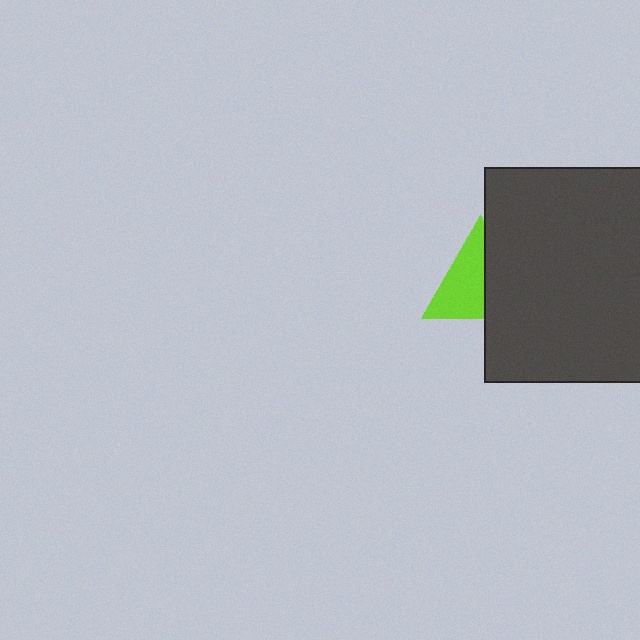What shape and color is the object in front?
The object in front is a dark gray square.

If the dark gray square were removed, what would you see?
You would see the complete lime triangle.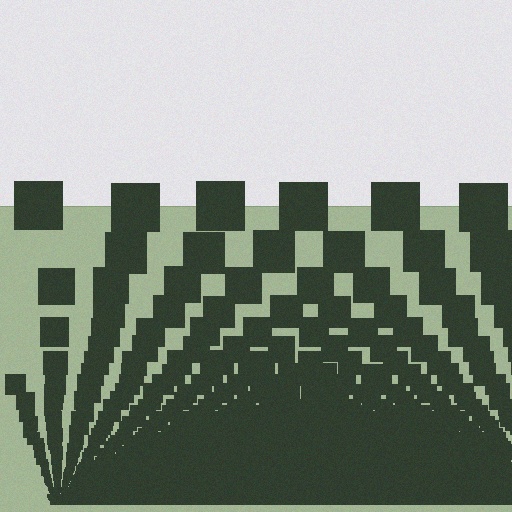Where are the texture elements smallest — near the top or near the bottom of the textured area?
Near the bottom.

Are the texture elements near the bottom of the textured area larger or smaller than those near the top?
Smaller. The gradient is inverted — elements near the bottom are smaller and denser.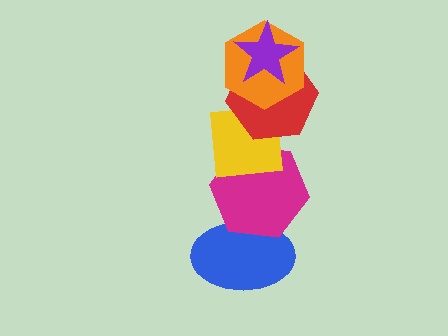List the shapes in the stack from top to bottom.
From top to bottom: the purple star, the orange hexagon, the red hexagon, the yellow square, the magenta hexagon, the blue ellipse.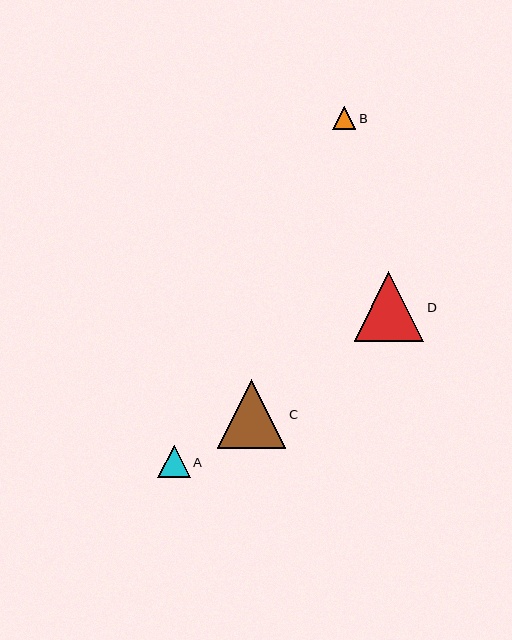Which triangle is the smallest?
Triangle B is the smallest with a size of approximately 23 pixels.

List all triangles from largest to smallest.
From largest to smallest: D, C, A, B.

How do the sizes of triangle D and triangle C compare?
Triangle D and triangle C are approximately the same size.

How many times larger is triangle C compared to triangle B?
Triangle C is approximately 2.9 times the size of triangle B.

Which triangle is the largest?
Triangle D is the largest with a size of approximately 70 pixels.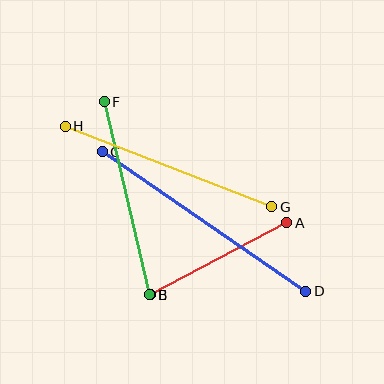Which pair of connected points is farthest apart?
Points C and D are farthest apart.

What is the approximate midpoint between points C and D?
The midpoint is at approximately (204, 222) pixels.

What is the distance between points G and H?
The distance is approximately 221 pixels.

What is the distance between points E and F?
The distance is approximately 198 pixels.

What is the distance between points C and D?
The distance is approximately 247 pixels.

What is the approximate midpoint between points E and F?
The midpoint is at approximately (127, 198) pixels.